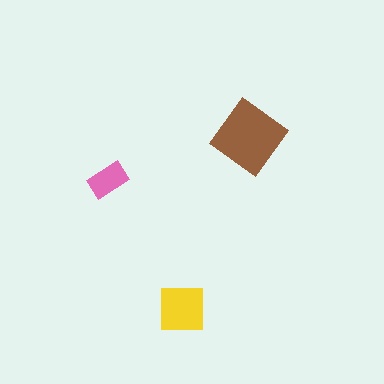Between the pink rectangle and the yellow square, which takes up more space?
The yellow square.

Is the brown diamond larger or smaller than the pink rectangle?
Larger.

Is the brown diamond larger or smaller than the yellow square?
Larger.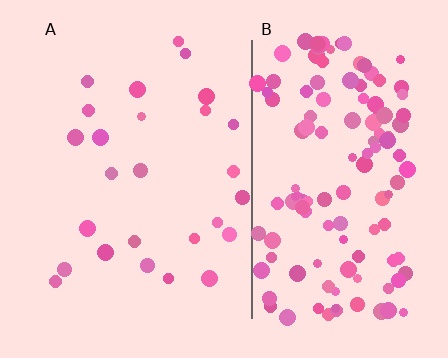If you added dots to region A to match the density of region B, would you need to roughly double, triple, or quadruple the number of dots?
Approximately quadruple.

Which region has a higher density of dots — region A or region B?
B (the right).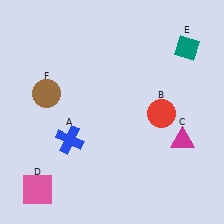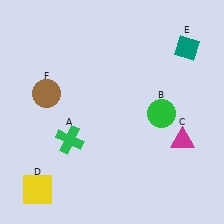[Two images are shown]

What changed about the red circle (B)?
In Image 1, B is red. In Image 2, it changed to green.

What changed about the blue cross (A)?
In Image 1, A is blue. In Image 2, it changed to green.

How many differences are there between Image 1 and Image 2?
There are 3 differences between the two images.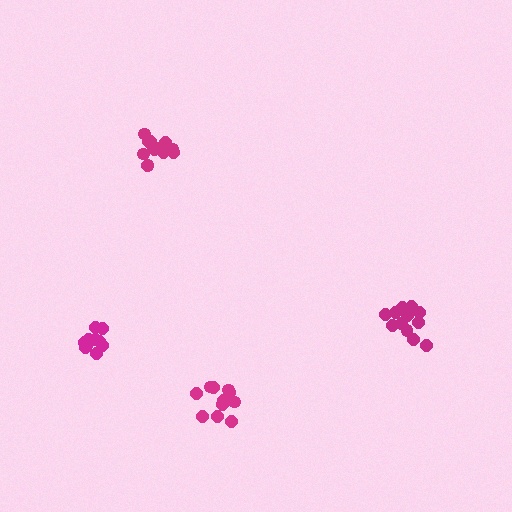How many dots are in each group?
Group 1: 10 dots, Group 2: 13 dots, Group 3: 13 dots, Group 4: 11 dots (47 total).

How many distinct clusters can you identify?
There are 4 distinct clusters.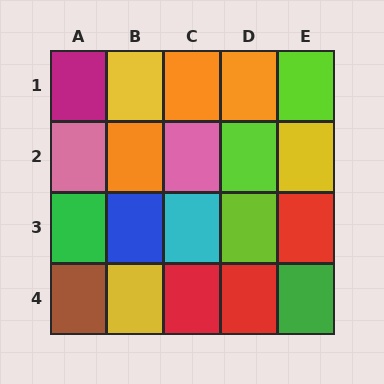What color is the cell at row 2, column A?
Pink.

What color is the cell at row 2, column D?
Lime.